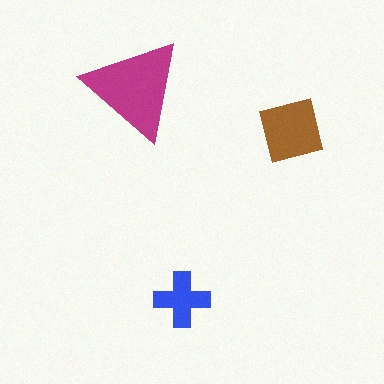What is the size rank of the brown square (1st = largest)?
2nd.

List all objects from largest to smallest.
The magenta triangle, the brown square, the blue cross.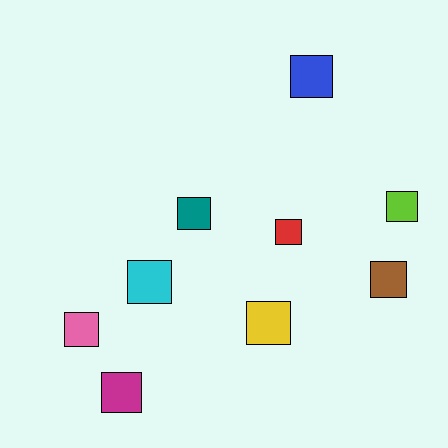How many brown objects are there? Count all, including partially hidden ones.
There is 1 brown object.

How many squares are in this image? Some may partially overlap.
There are 9 squares.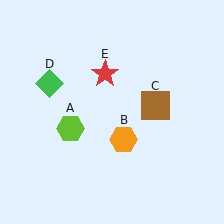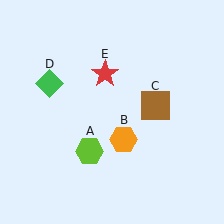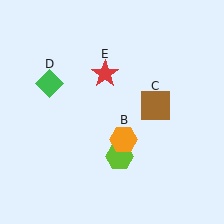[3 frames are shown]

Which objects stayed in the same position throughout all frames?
Orange hexagon (object B) and brown square (object C) and green diamond (object D) and red star (object E) remained stationary.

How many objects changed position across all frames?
1 object changed position: lime hexagon (object A).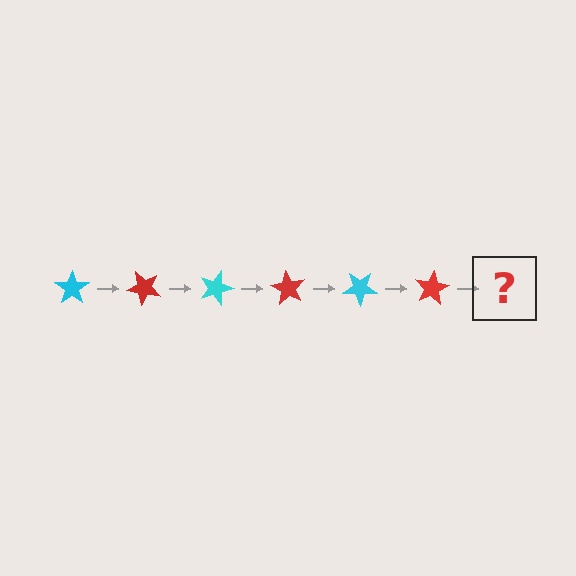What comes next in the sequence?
The next element should be a cyan star, rotated 270 degrees from the start.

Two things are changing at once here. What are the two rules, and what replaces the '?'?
The two rules are that it rotates 45 degrees each step and the color cycles through cyan and red. The '?' should be a cyan star, rotated 270 degrees from the start.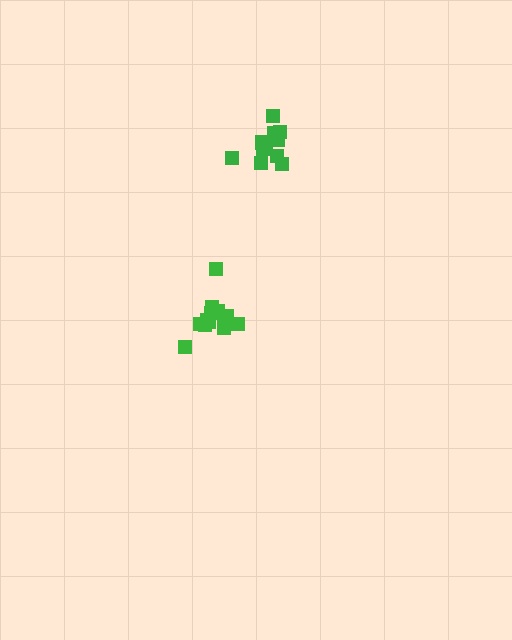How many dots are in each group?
Group 1: 13 dots, Group 2: 11 dots (24 total).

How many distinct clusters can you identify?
There are 2 distinct clusters.